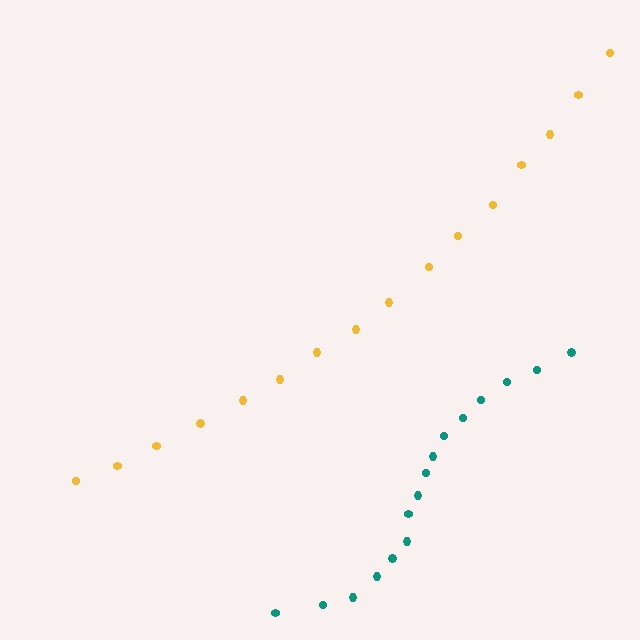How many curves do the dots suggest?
There are 2 distinct paths.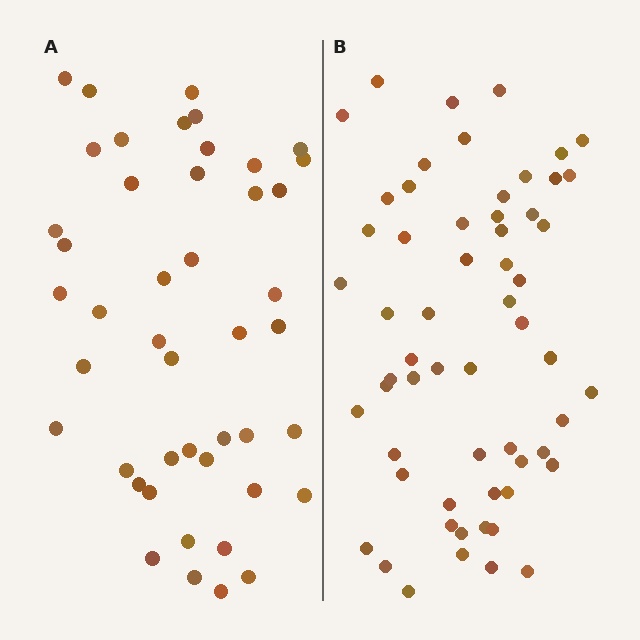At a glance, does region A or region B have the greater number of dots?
Region B (the right region) has more dots.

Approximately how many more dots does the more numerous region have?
Region B has approximately 15 more dots than region A.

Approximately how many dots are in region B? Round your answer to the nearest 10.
About 60 dots. (The exact count is 59, which rounds to 60.)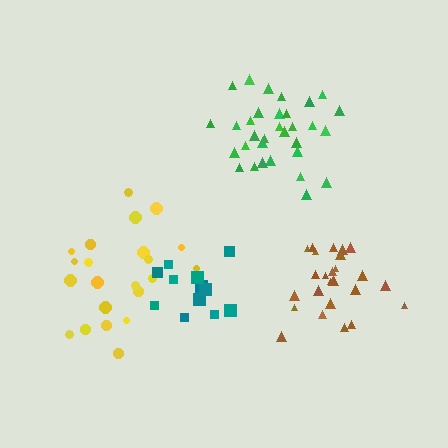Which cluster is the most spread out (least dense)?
Teal.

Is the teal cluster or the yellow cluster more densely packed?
Yellow.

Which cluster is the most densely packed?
Green.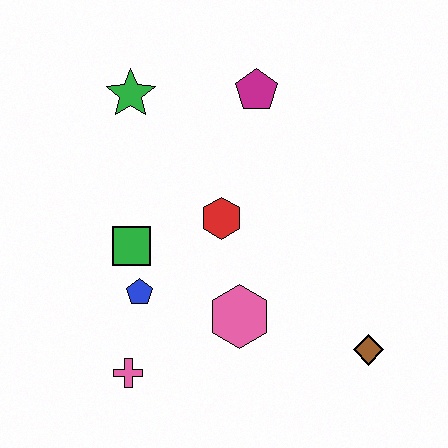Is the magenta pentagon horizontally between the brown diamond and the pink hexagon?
Yes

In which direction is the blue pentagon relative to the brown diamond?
The blue pentagon is to the left of the brown diamond.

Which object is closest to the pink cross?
The blue pentagon is closest to the pink cross.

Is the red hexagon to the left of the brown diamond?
Yes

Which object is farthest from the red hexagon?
The brown diamond is farthest from the red hexagon.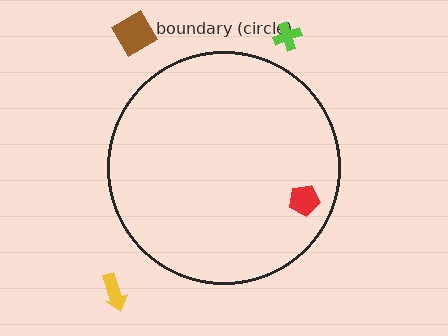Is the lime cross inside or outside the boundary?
Outside.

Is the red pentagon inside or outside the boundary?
Inside.